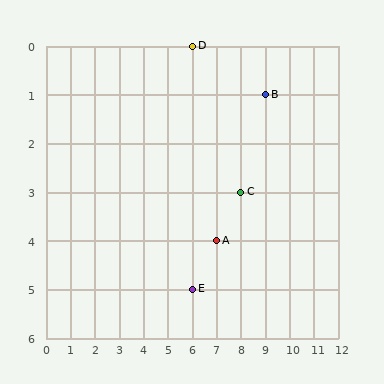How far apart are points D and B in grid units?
Points D and B are 3 columns and 1 row apart (about 3.2 grid units diagonally).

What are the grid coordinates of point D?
Point D is at grid coordinates (6, 0).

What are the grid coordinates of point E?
Point E is at grid coordinates (6, 5).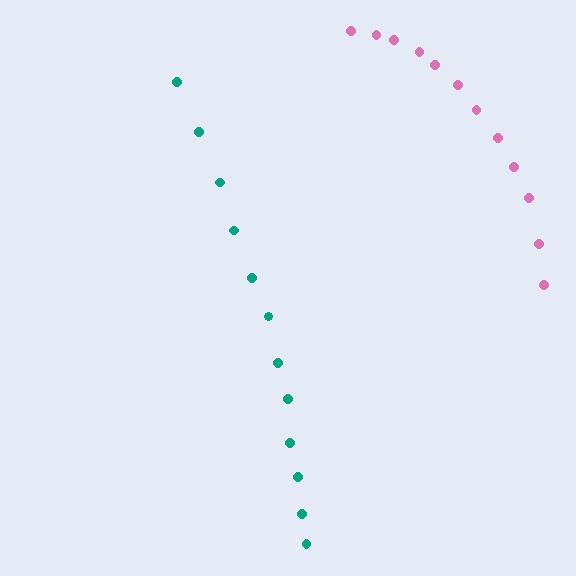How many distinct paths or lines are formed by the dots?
There are 2 distinct paths.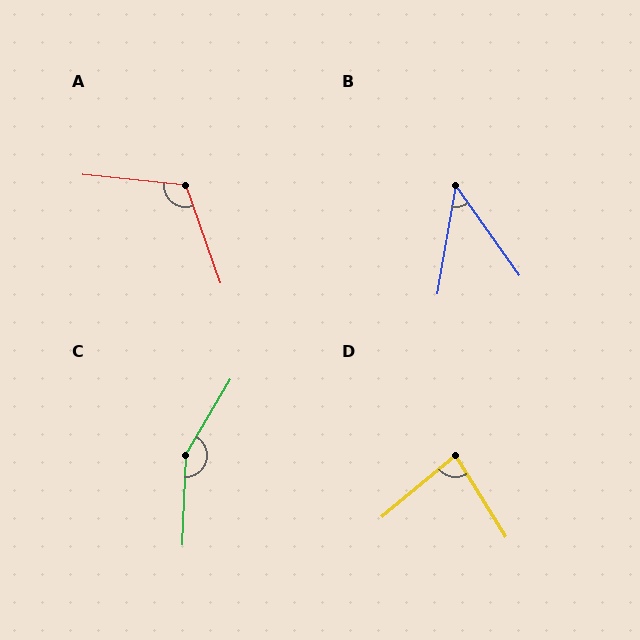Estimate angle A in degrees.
Approximately 115 degrees.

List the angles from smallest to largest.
B (45°), D (82°), A (115°), C (152°).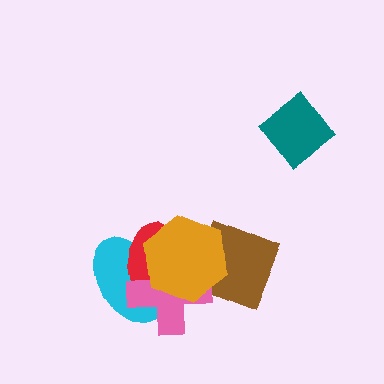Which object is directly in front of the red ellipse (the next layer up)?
The pink cross is directly in front of the red ellipse.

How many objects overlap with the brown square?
1 object overlaps with the brown square.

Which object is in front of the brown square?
The orange hexagon is in front of the brown square.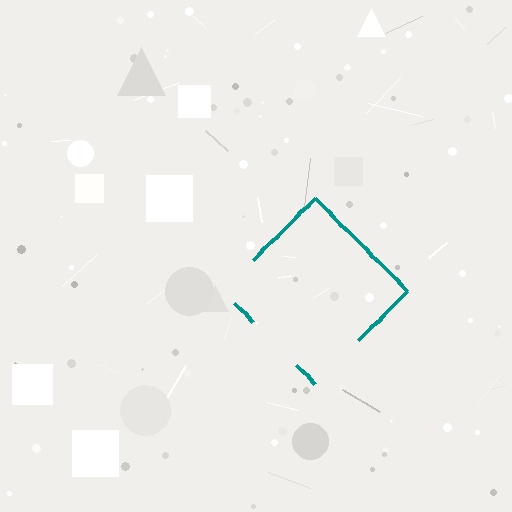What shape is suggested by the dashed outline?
The dashed outline suggests a diamond.